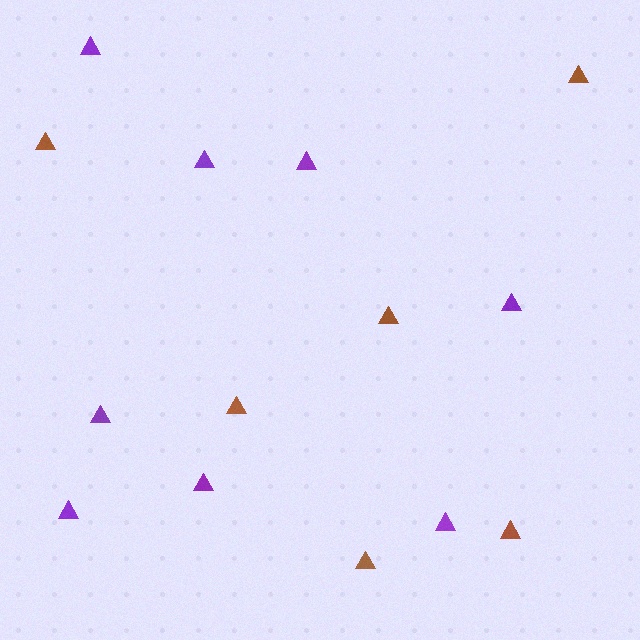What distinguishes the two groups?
There are 2 groups: one group of purple triangles (8) and one group of brown triangles (6).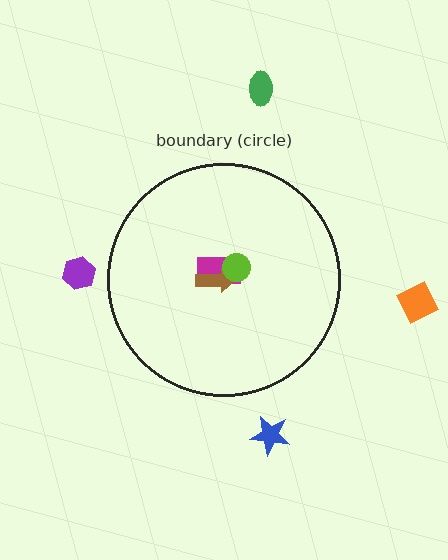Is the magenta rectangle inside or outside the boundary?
Inside.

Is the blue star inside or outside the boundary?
Outside.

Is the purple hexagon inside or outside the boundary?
Outside.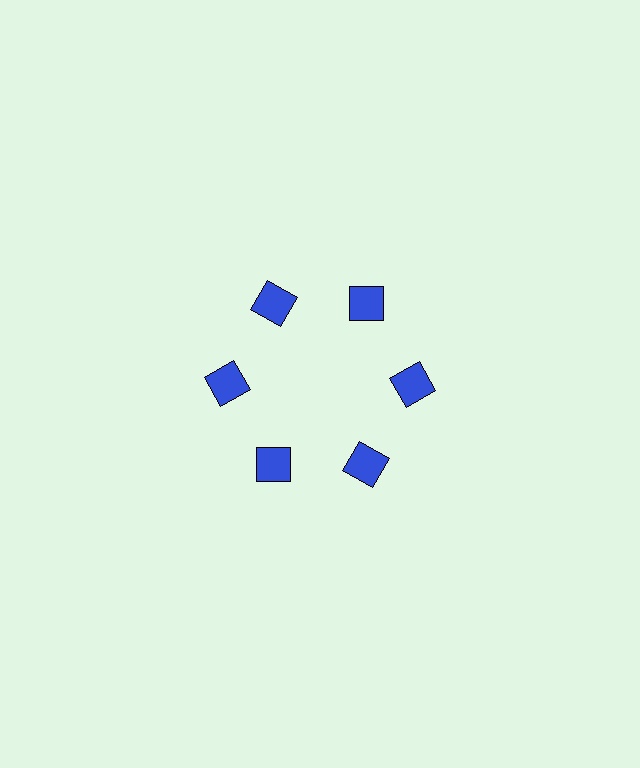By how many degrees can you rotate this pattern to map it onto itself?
The pattern maps onto itself every 60 degrees of rotation.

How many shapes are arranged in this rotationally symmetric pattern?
There are 6 shapes, arranged in 6 groups of 1.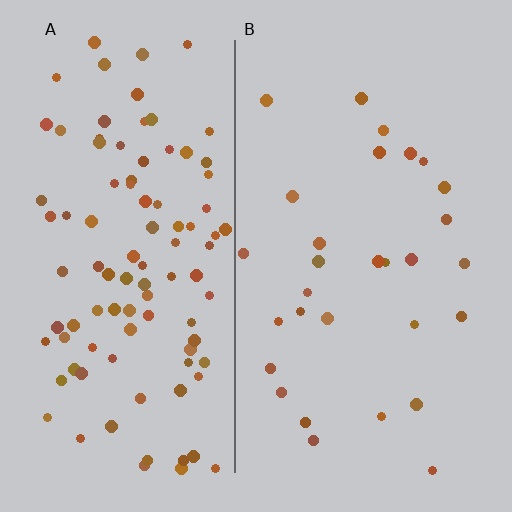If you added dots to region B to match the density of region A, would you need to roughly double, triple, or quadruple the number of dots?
Approximately triple.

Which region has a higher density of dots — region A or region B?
A (the left).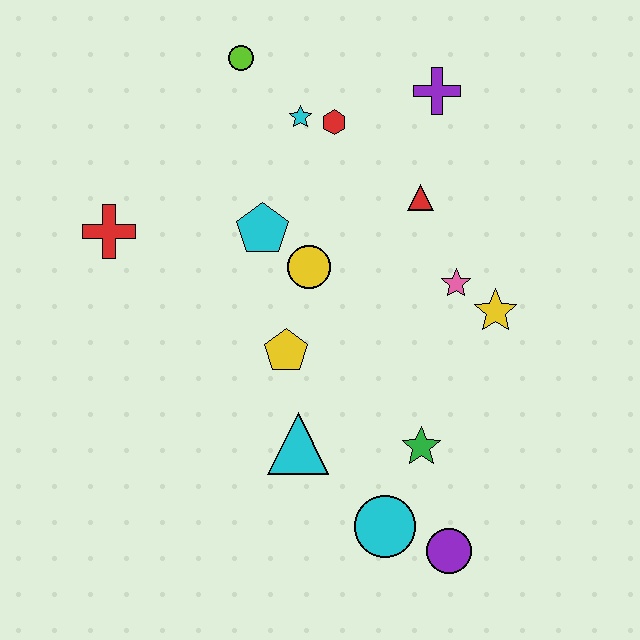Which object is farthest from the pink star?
The red cross is farthest from the pink star.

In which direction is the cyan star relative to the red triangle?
The cyan star is to the left of the red triangle.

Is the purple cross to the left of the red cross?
No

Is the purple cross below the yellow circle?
No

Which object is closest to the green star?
The cyan circle is closest to the green star.